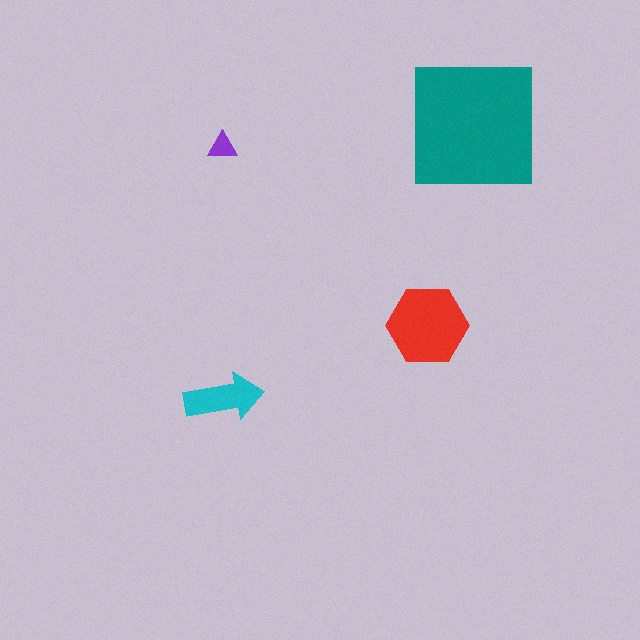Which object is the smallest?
The purple triangle.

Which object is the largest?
The teal square.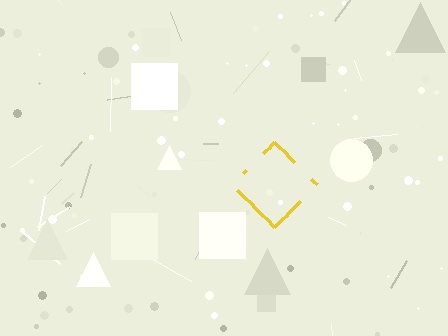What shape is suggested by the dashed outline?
The dashed outline suggests a diamond.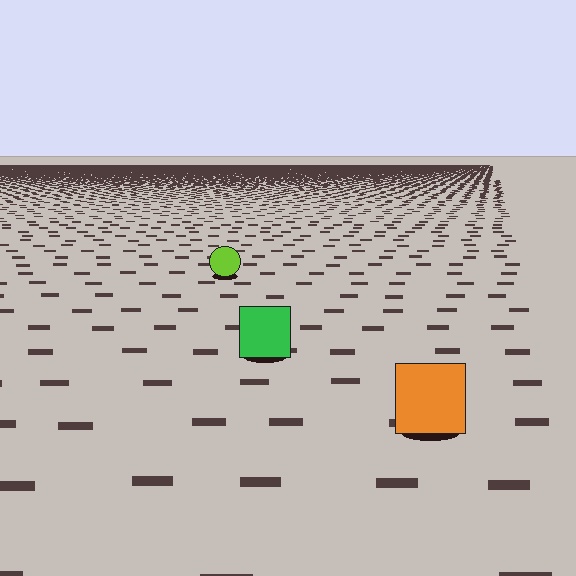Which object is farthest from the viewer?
The lime circle is farthest from the viewer. It appears smaller and the ground texture around it is denser.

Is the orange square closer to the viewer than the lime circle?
Yes. The orange square is closer — you can tell from the texture gradient: the ground texture is coarser near it.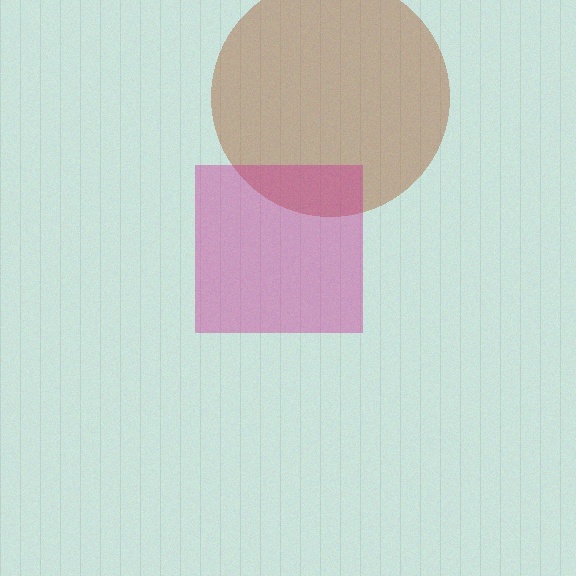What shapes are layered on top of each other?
The layered shapes are: a brown circle, a magenta square.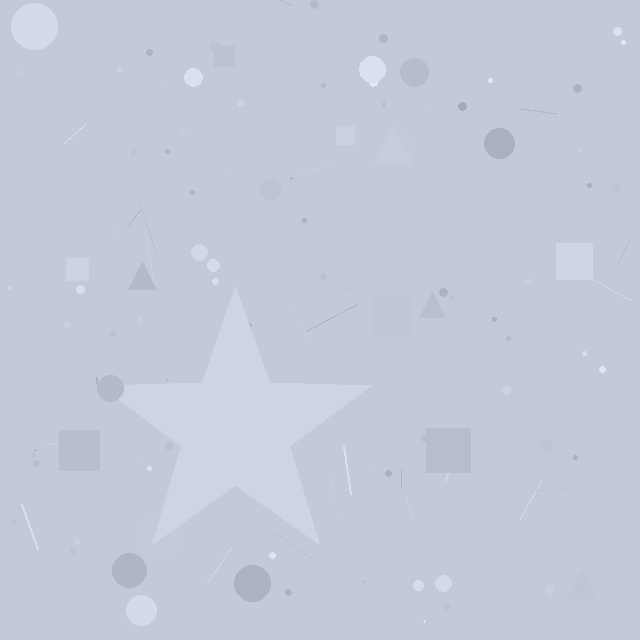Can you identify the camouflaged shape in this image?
The camouflaged shape is a star.